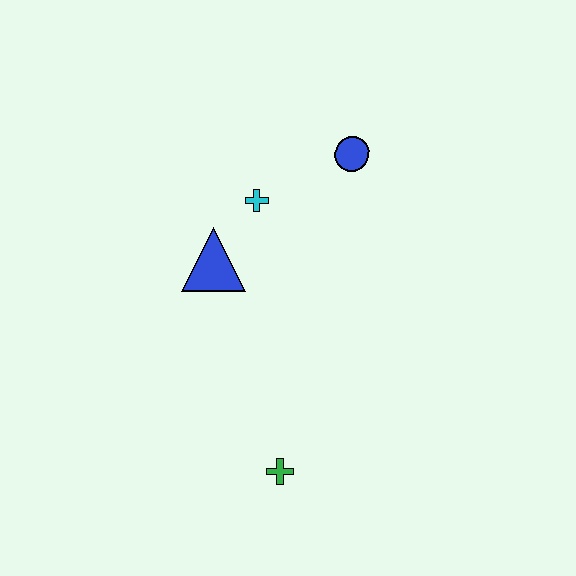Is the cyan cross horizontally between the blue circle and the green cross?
No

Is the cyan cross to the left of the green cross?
Yes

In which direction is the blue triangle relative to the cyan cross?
The blue triangle is below the cyan cross.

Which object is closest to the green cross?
The blue triangle is closest to the green cross.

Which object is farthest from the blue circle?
The green cross is farthest from the blue circle.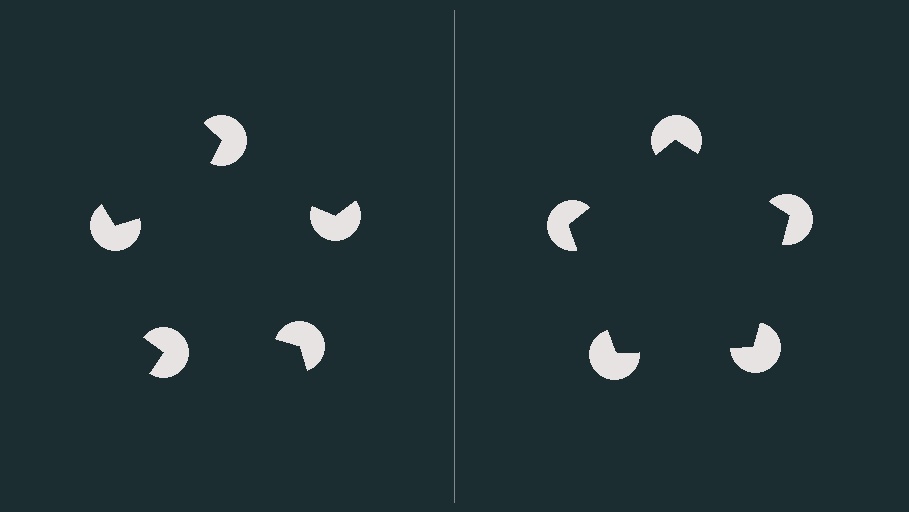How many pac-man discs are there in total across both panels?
10 — 5 on each side.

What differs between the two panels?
The pac-man discs are positioned identically on both sides; only the wedge orientations differ. On the right they align to a pentagon; on the left they are misaligned.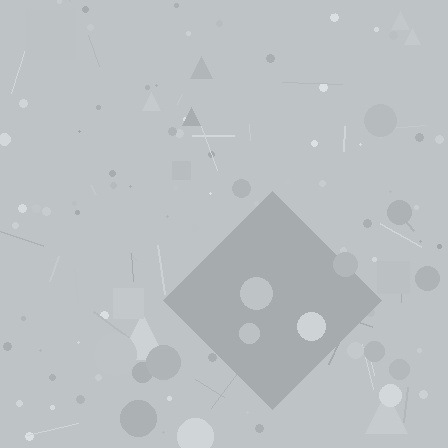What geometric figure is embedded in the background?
A diamond is embedded in the background.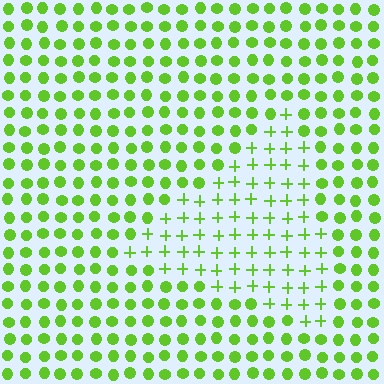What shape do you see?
I see a triangle.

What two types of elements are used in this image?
The image uses plus signs inside the triangle region and circles outside it.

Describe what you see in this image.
The image is filled with small lime elements arranged in a uniform grid. A triangle-shaped region contains plus signs, while the surrounding area contains circles. The boundary is defined purely by the change in element shape.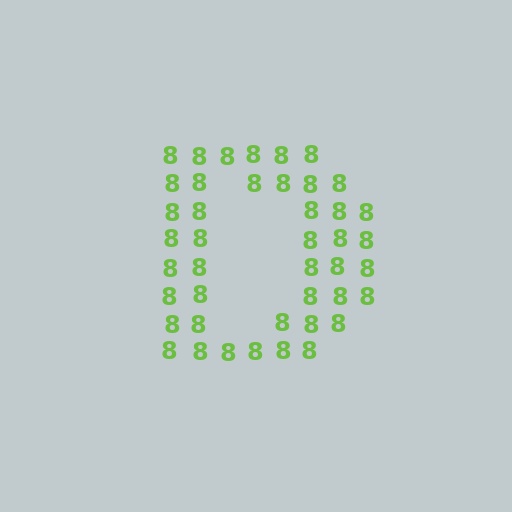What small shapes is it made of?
It is made of small digit 8's.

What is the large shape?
The large shape is the letter D.